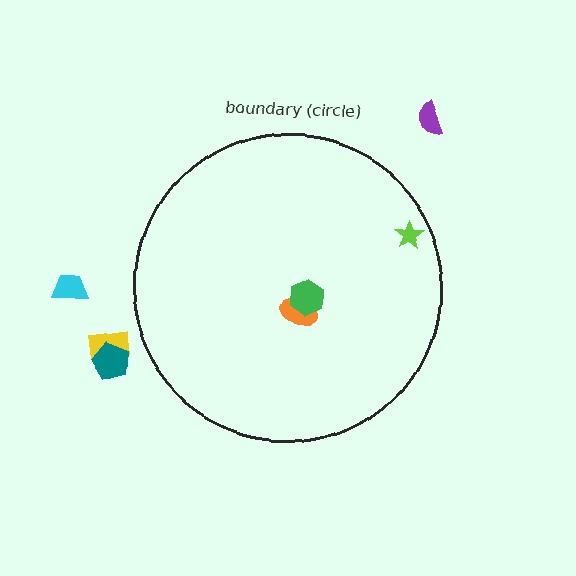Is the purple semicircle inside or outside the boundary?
Outside.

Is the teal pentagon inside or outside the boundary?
Outside.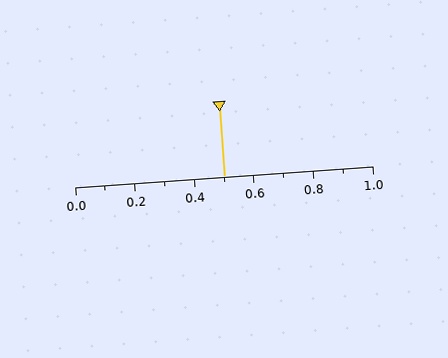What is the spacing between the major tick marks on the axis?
The major ticks are spaced 0.2 apart.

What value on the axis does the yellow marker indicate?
The marker indicates approximately 0.5.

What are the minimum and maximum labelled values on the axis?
The axis runs from 0.0 to 1.0.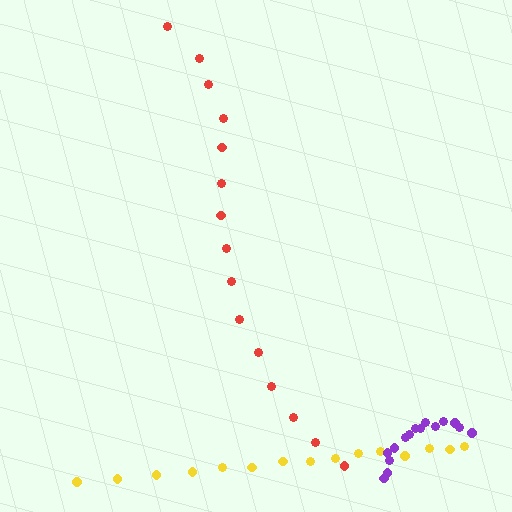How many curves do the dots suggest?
There are 3 distinct paths.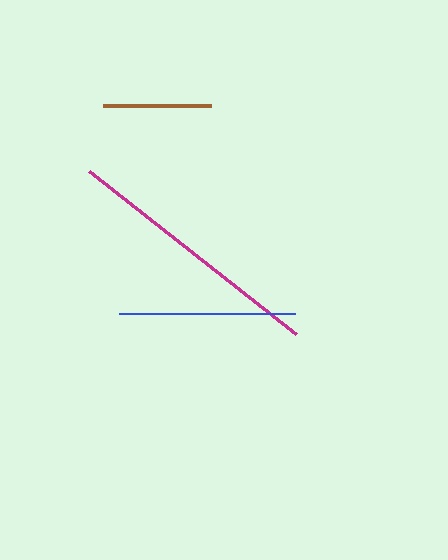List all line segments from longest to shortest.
From longest to shortest: magenta, blue, brown.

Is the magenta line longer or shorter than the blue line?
The magenta line is longer than the blue line.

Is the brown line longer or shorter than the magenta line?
The magenta line is longer than the brown line.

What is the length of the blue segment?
The blue segment is approximately 176 pixels long.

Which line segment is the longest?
The magenta line is the longest at approximately 264 pixels.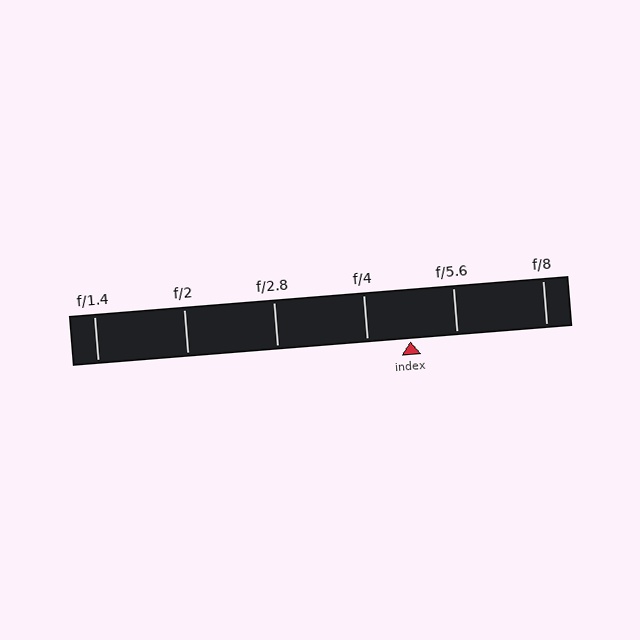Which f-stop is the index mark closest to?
The index mark is closest to f/4.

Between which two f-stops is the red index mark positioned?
The index mark is between f/4 and f/5.6.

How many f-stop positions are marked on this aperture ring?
There are 6 f-stop positions marked.